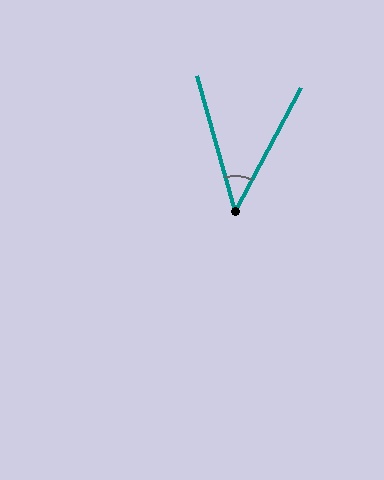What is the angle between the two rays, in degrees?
Approximately 44 degrees.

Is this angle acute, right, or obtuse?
It is acute.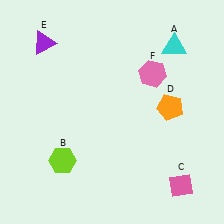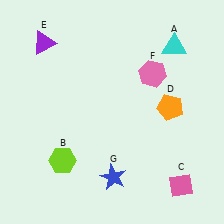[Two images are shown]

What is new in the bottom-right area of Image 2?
A blue star (G) was added in the bottom-right area of Image 2.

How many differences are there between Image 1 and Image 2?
There is 1 difference between the two images.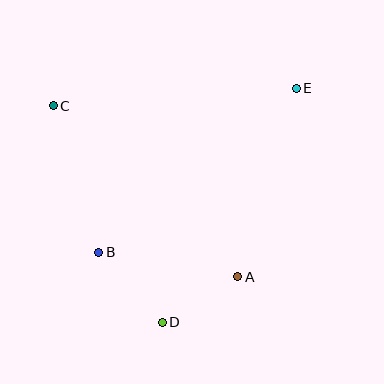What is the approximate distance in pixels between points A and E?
The distance between A and E is approximately 197 pixels.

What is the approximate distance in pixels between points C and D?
The distance between C and D is approximately 242 pixels.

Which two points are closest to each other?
Points A and D are closest to each other.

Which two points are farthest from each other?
Points D and E are farthest from each other.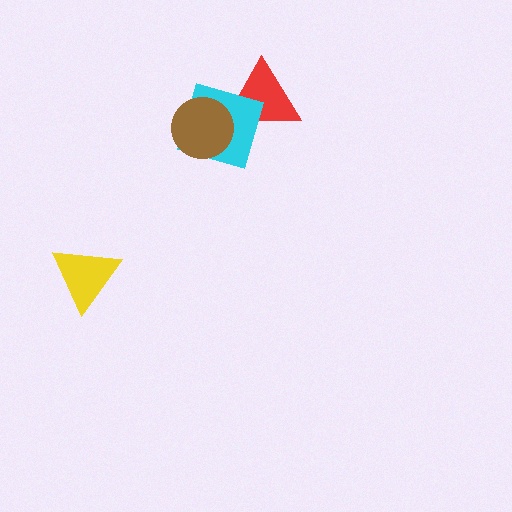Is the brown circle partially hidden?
No, no other shape covers it.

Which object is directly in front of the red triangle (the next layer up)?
The cyan diamond is directly in front of the red triangle.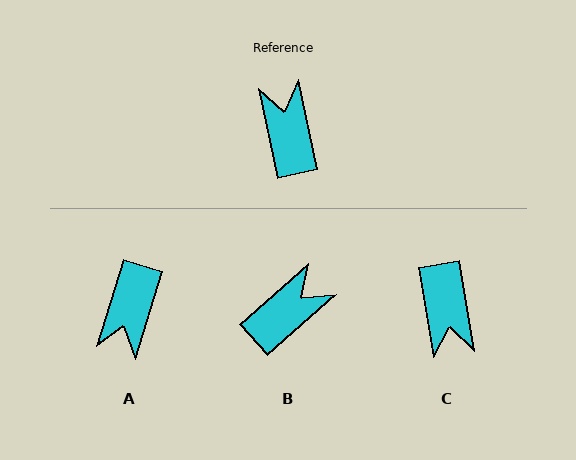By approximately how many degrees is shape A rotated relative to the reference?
Approximately 151 degrees counter-clockwise.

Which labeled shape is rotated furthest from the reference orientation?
C, about 177 degrees away.